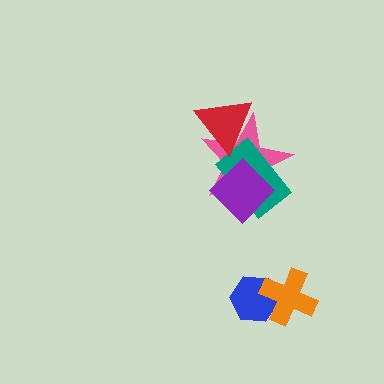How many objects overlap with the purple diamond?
2 objects overlap with the purple diamond.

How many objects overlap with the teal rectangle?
2 objects overlap with the teal rectangle.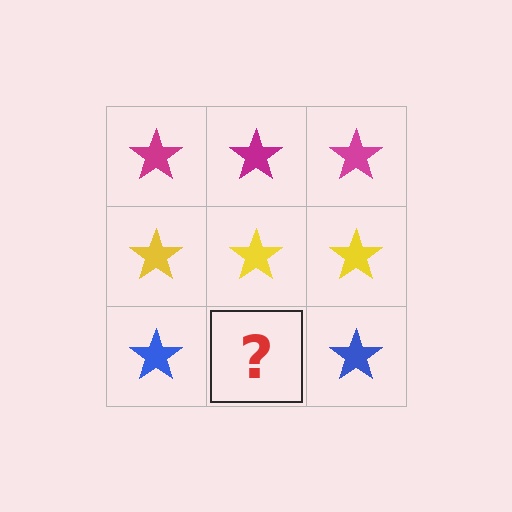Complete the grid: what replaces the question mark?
The question mark should be replaced with a blue star.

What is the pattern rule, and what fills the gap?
The rule is that each row has a consistent color. The gap should be filled with a blue star.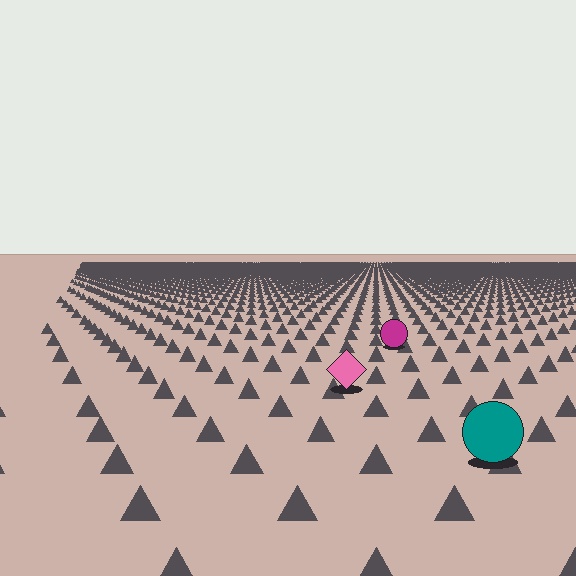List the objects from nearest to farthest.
From nearest to farthest: the teal circle, the pink diamond, the magenta circle.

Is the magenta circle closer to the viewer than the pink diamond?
No. The pink diamond is closer — you can tell from the texture gradient: the ground texture is coarser near it.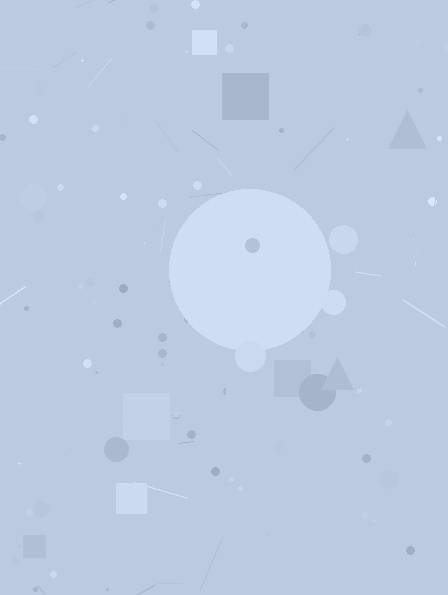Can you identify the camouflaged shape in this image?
The camouflaged shape is a circle.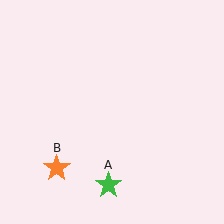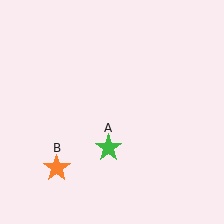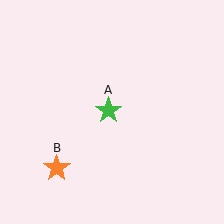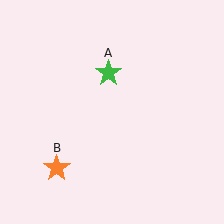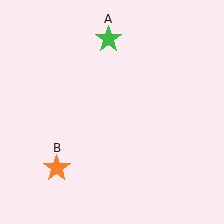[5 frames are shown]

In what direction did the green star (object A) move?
The green star (object A) moved up.